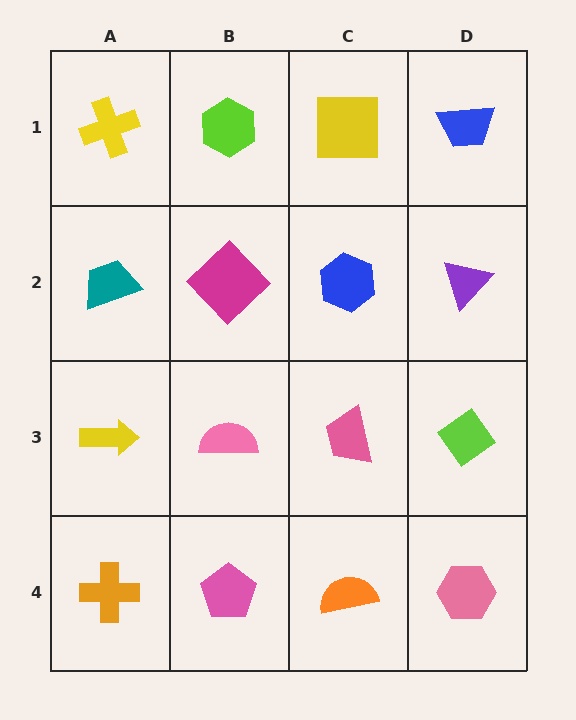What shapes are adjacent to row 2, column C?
A yellow square (row 1, column C), a pink trapezoid (row 3, column C), a magenta diamond (row 2, column B), a purple triangle (row 2, column D).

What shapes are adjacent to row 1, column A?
A teal trapezoid (row 2, column A), a lime hexagon (row 1, column B).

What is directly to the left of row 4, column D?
An orange semicircle.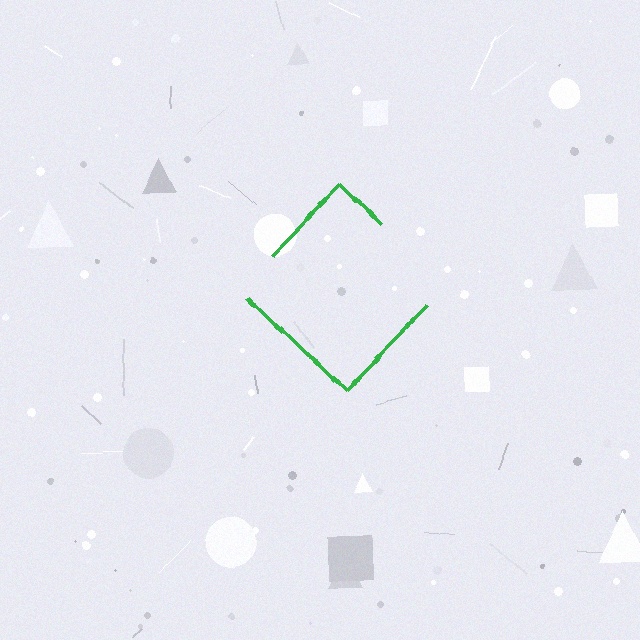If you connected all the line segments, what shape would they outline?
They would outline a diamond.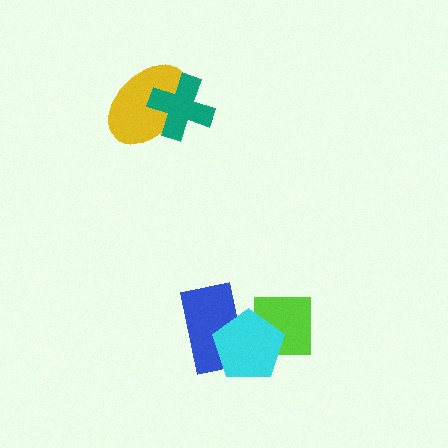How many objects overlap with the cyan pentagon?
2 objects overlap with the cyan pentagon.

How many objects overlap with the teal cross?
1 object overlaps with the teal cross.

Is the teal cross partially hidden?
No, no other shape covers it.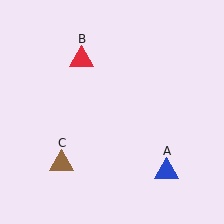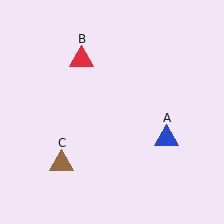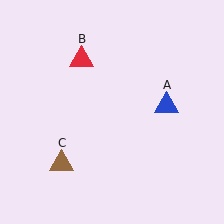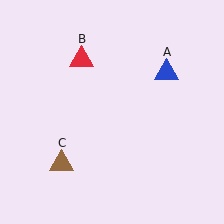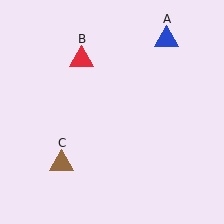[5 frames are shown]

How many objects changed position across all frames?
1 object changed position: blue triangle (object A).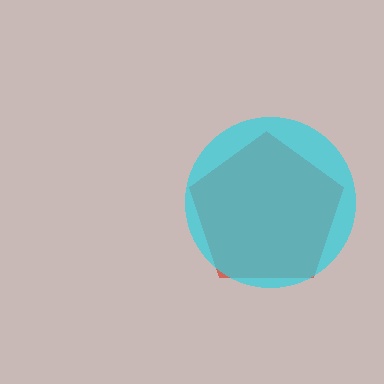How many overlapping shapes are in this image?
There are 2 overlapping shapes in the image.